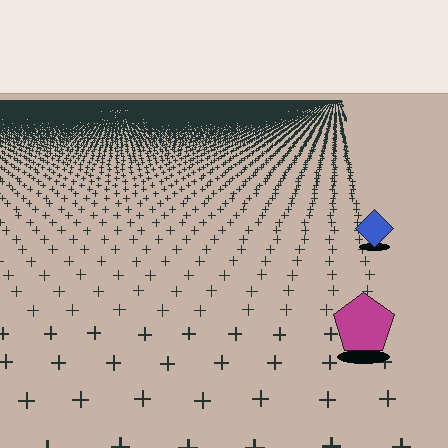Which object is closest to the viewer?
The magenta pentagon is closest. The texture marks near it are larger and more spread out.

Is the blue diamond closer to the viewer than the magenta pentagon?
No. The magenta pentagon is closer — you can tell from the texture gradient: the ground texture is coarser near it.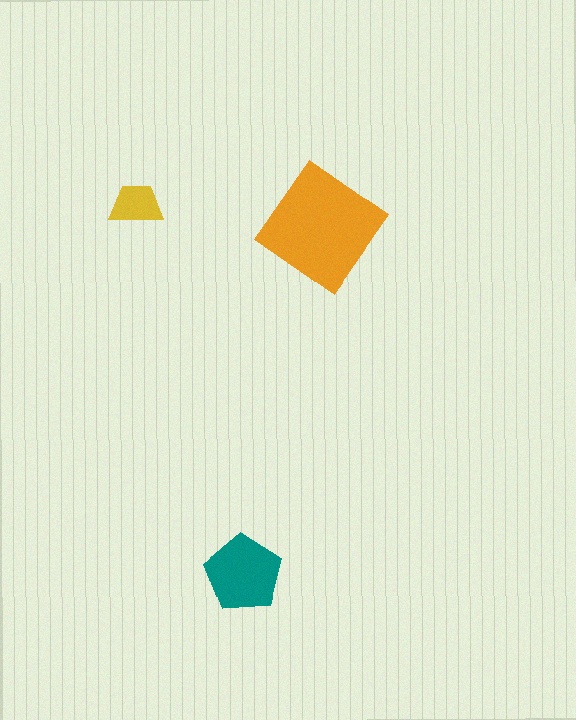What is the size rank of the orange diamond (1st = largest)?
1st.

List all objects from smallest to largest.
The yellow trapezoid, the teal pentagon, the orange diamond.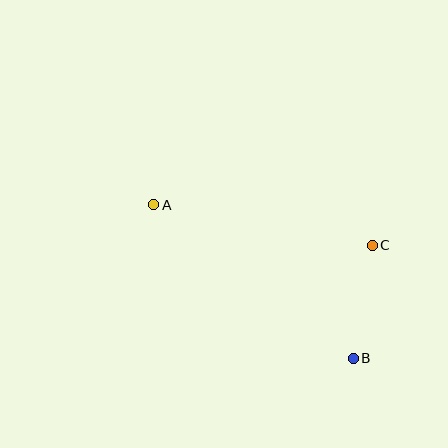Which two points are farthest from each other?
Points A and B are farthest from each other.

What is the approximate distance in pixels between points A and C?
The distance between A and C is approximately 222 pixels.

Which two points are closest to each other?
Points B and C are closest to each other.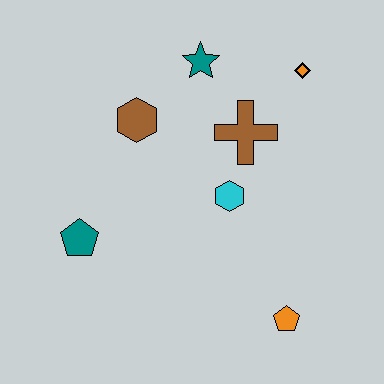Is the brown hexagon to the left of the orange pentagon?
Yes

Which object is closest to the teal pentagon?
The brown hexagon is closest to the teal pentagon.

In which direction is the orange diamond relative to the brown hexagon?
The orange diamond is to the right of the brown hexagon.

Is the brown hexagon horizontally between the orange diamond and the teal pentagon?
Yes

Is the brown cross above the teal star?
No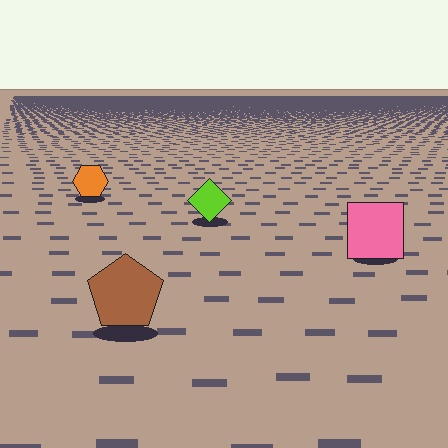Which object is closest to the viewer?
The brown pentagon is closest. The texture marks near it are larger and more spread out.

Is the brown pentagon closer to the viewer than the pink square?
Yes. The brown pentagon is closer — you can tell from the texture gradient: the ground texture is coarser near it.